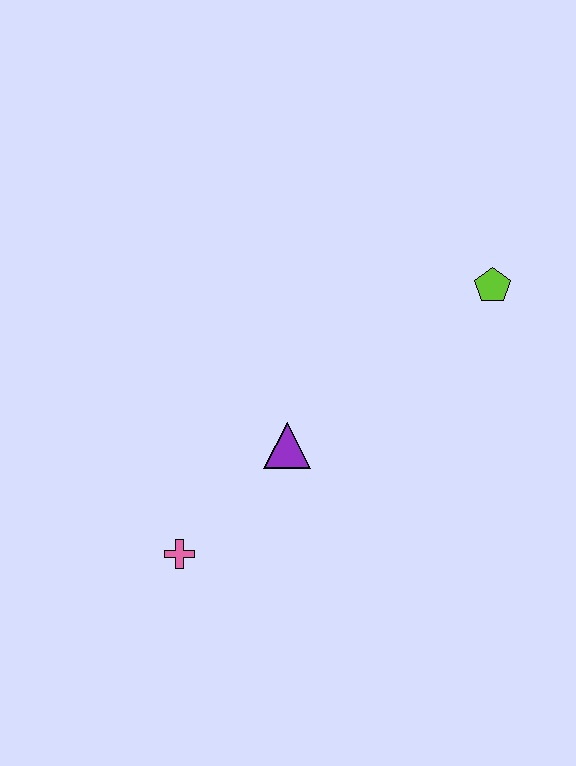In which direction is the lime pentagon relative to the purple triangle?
The lime pentagon is to the right of the purple triangle.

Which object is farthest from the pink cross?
The lime pentagon is farthest from the pink cross.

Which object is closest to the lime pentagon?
The purple triangle is closest to the lime pentagon.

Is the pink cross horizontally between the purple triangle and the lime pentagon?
No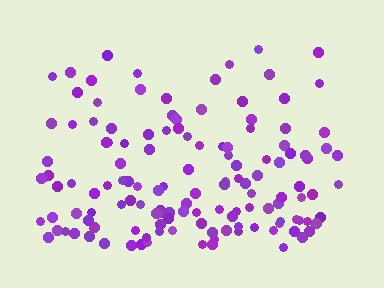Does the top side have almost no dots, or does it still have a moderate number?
Still a moderate number, just noticeably fewer than the bottom.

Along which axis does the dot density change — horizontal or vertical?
Vertical.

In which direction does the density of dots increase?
From top to bottom, with the bottom side densest.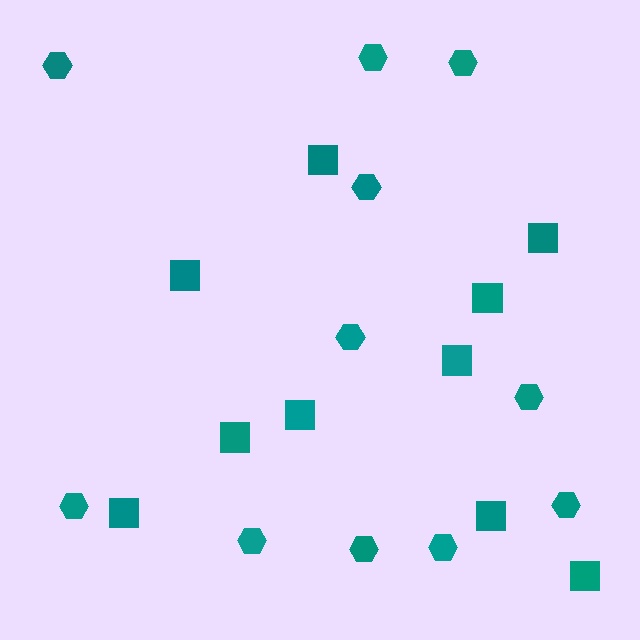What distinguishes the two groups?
There are 2 groups: one group of squares (10) and one group of hexagons (11).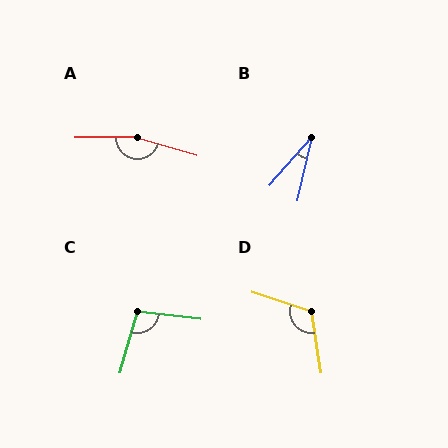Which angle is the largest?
A, at approximately 163 degrees.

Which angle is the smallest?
B, at approximately 29 degrees.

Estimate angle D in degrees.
Approximately 117 degrees.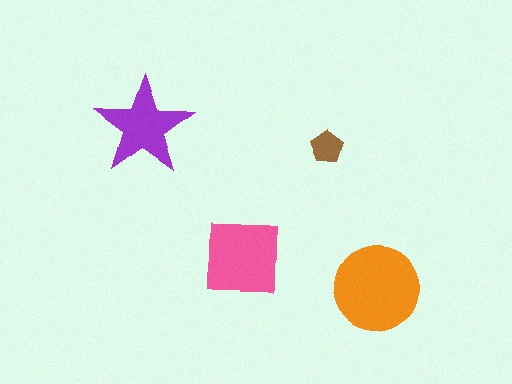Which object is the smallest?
The brown pentagon.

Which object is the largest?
The orange circle.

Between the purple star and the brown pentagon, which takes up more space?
The purple star.